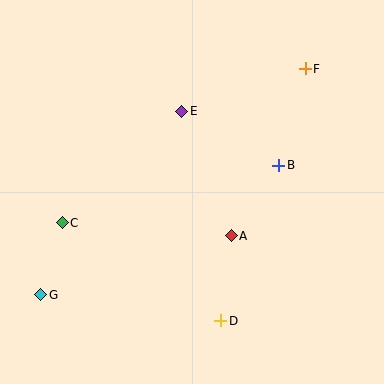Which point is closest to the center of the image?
Point A at (231, 236) is closest to the center.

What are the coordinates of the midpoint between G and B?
The midpoint between G and B is at (160, 230).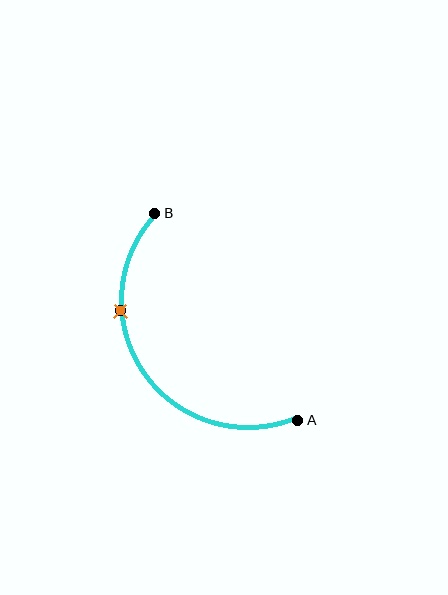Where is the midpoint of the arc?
The arc midpoint is the point on the curve farthest from the straight line joining A and B. It sits below and to the left of that line.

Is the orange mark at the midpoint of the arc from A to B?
No. The orange mark lies on the arc but is closer to endpoint B. The arc midpoint would be at the point on the curve equidistant along the arc from both A and B.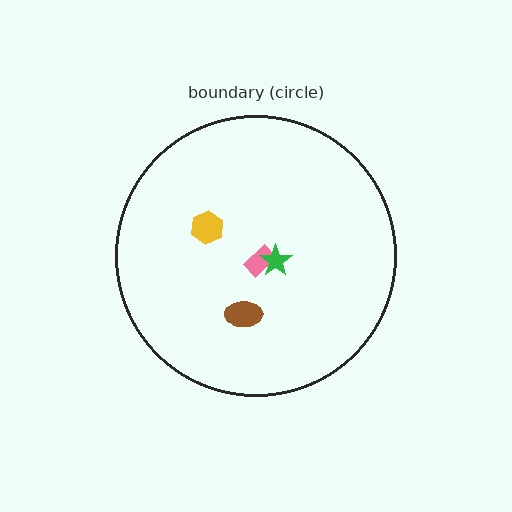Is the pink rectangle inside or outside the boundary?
Inside.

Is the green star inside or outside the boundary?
Inside.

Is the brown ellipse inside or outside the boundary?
Inside.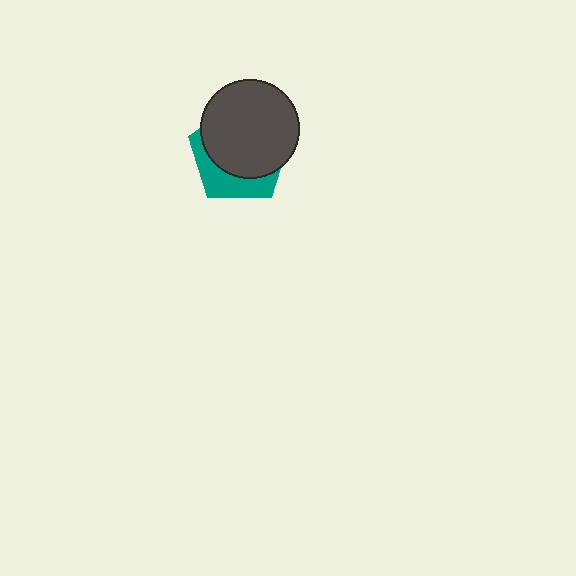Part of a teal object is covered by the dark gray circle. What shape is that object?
It is a pentagon.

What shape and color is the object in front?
The object in front is a dark gray circle.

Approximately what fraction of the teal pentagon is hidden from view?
Roughly 69% of the teal pentagon is hidden behind the dark gray circle.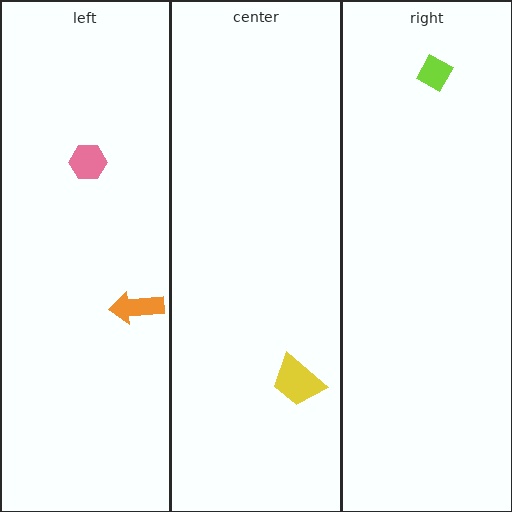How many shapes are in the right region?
1.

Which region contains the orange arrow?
The left region.